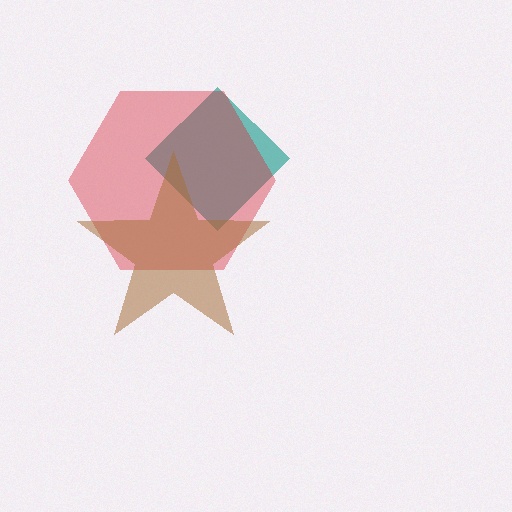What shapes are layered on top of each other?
The layered shapes are: a teal diamond, a red hexagon, a brown star.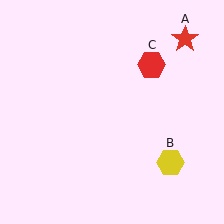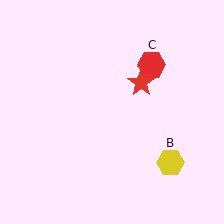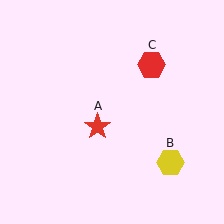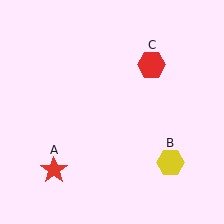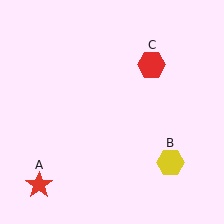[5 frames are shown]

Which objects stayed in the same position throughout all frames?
Yellow hexagon (object B) and red hexagon (object C) remained stationary.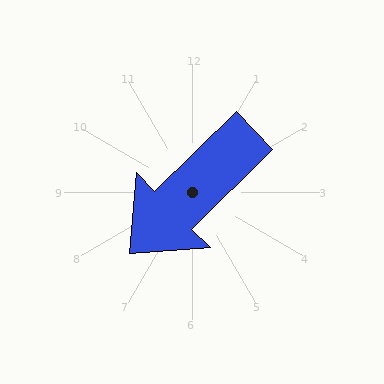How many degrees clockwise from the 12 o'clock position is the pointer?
Approximately 226 degrees.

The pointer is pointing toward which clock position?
Roughly 8 o'clock.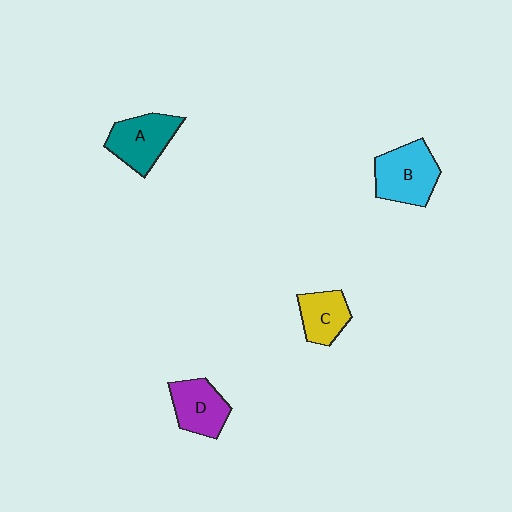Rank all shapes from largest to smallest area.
From largest to smallest: B (cyan), A (teal), D (purple), C (yellow).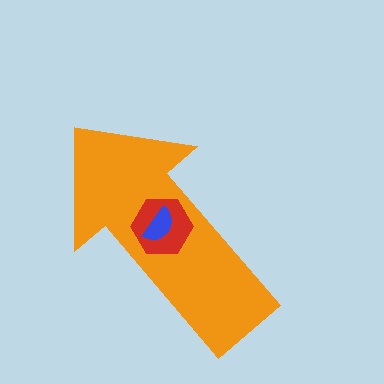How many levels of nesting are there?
3.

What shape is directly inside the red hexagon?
The blue semicircle.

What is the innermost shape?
The blue semicircle.